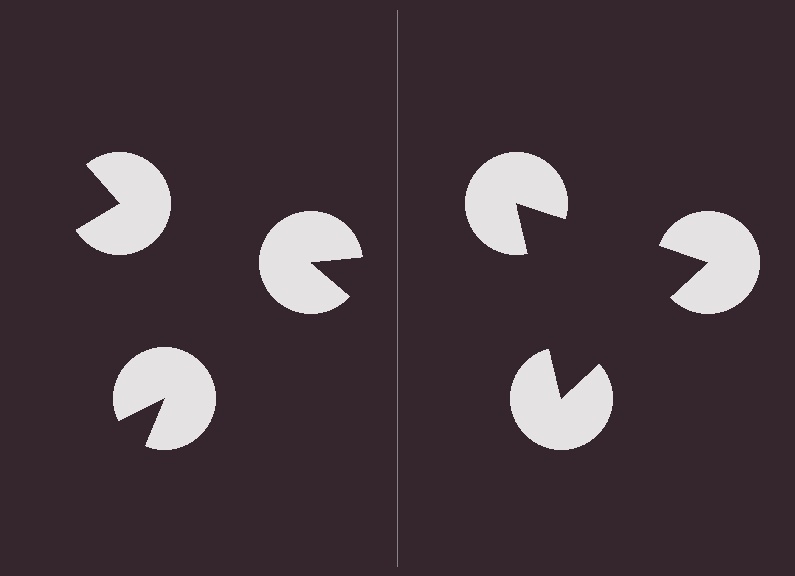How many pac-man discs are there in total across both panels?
6 — 3 on each side.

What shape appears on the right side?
An illusory triangle.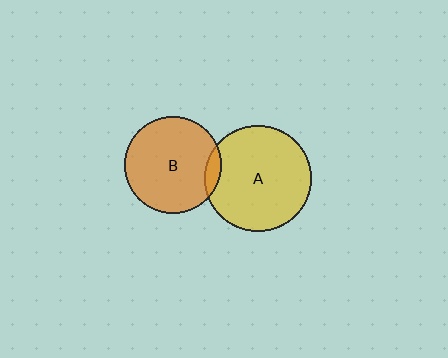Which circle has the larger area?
Circle A (yellow).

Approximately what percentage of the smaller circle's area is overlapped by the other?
Approximately 10%.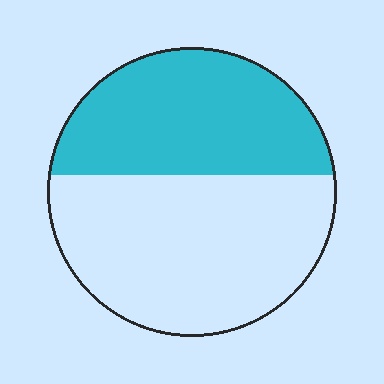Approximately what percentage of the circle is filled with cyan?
Approximately 45%.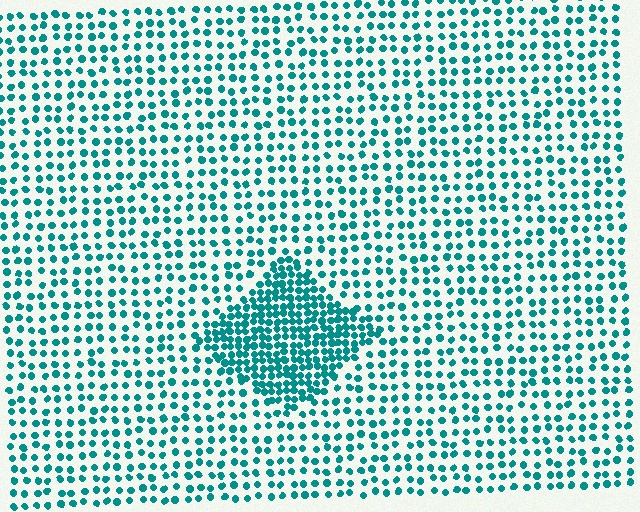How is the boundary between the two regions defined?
The boundary is defined by a change in element density (approximately 2.3x ratio). All elements are the same color, size, and shape.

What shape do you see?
I see a diamond.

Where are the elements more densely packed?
The elements are more densely packed inside the diamond boundary.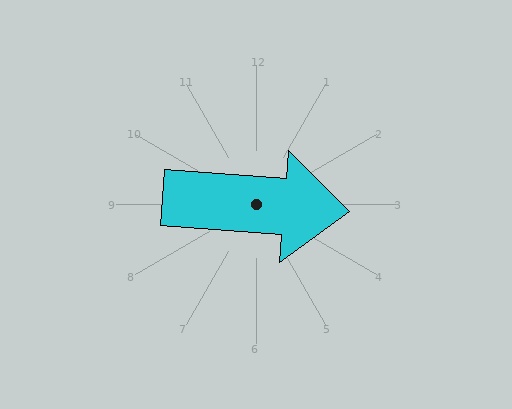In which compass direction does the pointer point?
East.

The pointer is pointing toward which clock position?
Roughly 3 o'clock.